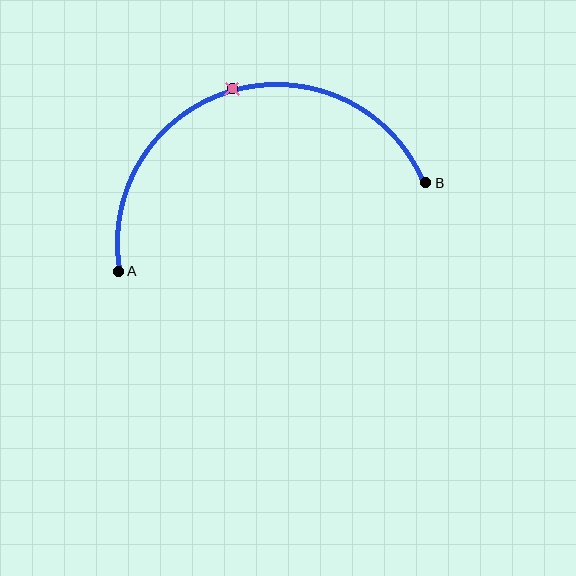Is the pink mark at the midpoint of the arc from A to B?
Yes. The pink mark lies on the arc at equal arc-length from both A and B — it is the arc midpoint.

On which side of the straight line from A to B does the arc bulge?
The arc bulges above the straight line connecting A and B.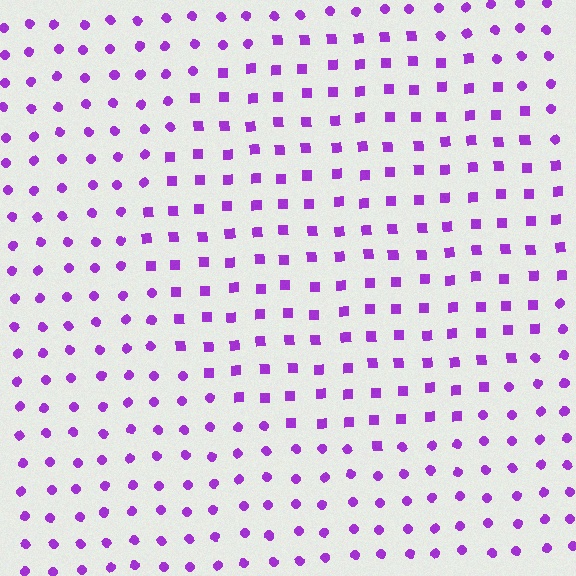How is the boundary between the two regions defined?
The boundary is defined by a change in element shape: squares inside vs. circles outside. All elements share the same color and spacing.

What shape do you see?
I see a circle.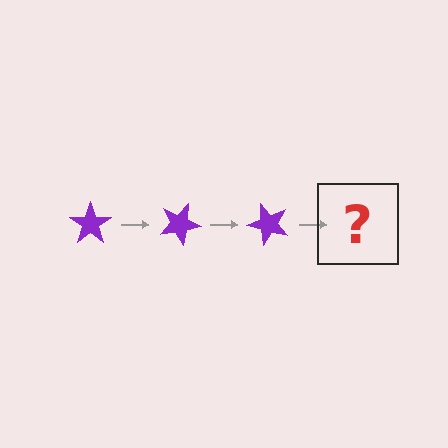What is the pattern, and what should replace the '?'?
The pattern is that the star rotates 25 degrees each step. The '?' should be a purple star rotated 75 degrees.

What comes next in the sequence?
The next element should be a purple star rotated 75 degrees.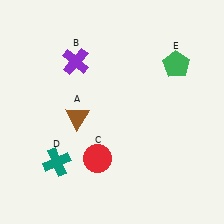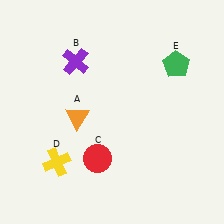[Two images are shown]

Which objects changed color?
A changed from brown to orange. D changed from teal to yellow.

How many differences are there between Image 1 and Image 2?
There are 2 differences between the two images.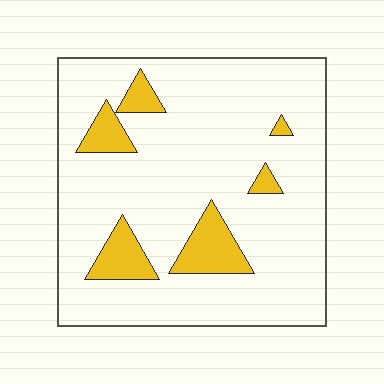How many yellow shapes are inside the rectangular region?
6.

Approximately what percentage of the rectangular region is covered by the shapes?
Approximately 15%.